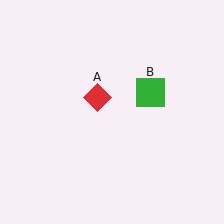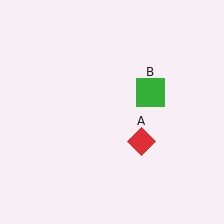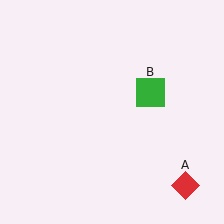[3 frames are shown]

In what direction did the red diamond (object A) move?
The red diamond (object A) moved down and to the right.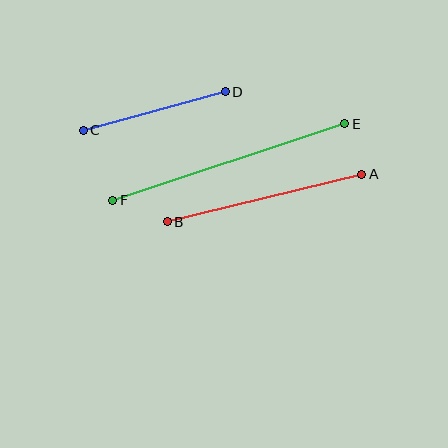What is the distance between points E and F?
The distance is approximately 244 pixels.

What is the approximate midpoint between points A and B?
The midpoint is at approximately (264, 198) pixels.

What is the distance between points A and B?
The distance is approximately 200 pixels.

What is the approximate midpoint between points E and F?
The midpoint is at approximately (229, 162) pixels.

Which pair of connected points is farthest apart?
Points E and F are farthest apart.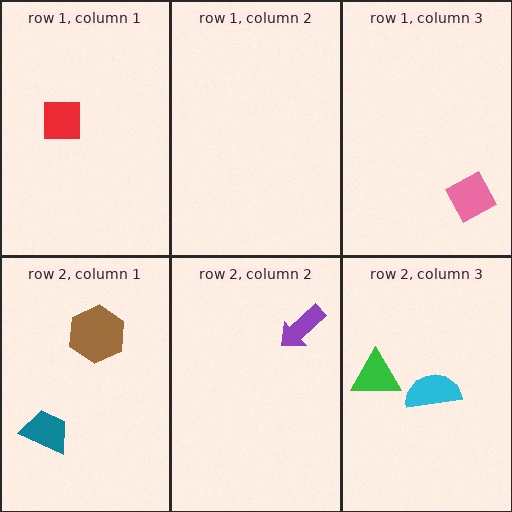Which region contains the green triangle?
The row 2, column 3 region.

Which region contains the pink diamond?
The row 1, column 3 region.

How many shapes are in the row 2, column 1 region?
2.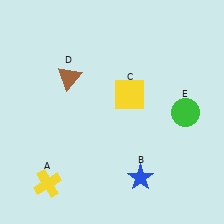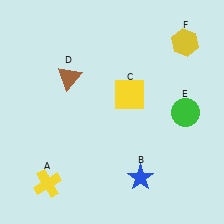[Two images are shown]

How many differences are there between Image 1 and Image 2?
There is 1 difference between the two images.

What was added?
A yellow hexagon (F) was added in Image 2.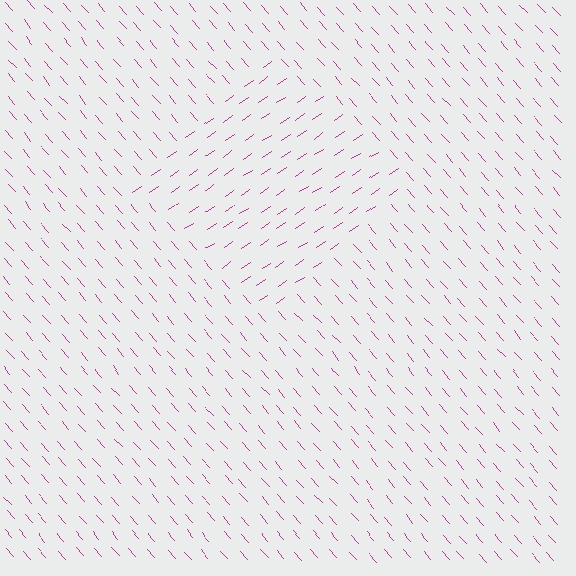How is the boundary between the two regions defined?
The boundary is defined purely by a change in line orientation (approximately 83 degrees difference). All lines are the same color and thickness.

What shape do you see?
I see a diamond.